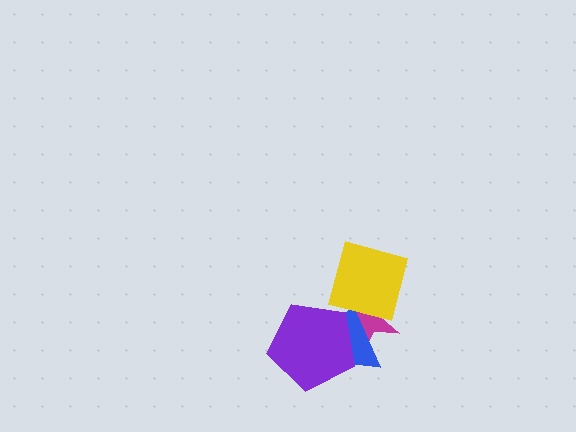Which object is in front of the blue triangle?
The purple pentagon is in front of the blue triangle.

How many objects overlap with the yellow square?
1 object overlaps with the yellow square.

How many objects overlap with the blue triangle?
2 objects overlap with the blue triangle.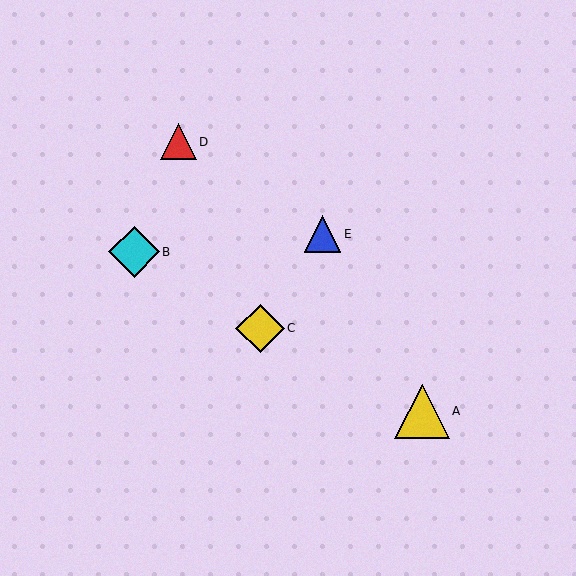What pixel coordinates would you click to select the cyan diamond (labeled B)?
Click at (134, 252) to select the cyan diamond B.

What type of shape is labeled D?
Shape D is a red triangle.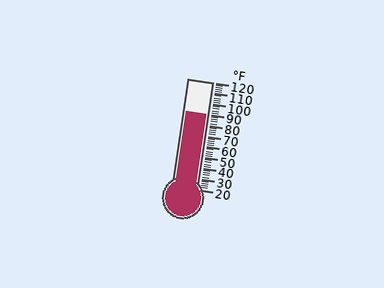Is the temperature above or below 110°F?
The temperature is below 110°F.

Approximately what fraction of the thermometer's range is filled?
The thermometer is filled to approximately 70% of its range.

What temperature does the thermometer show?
The thermometer shows approximately 90°F.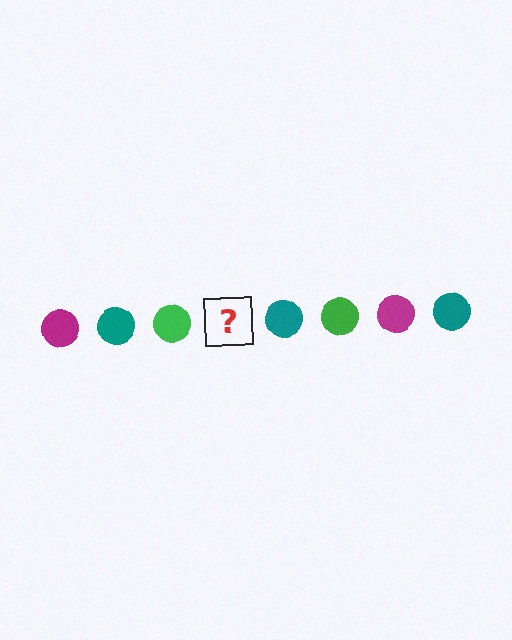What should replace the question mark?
The question mark should be replaced with a magenta circle.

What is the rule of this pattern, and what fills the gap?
The rule is that the pattern cycles through magenta, teal, green circles. The gap should be filled with a magenta circle.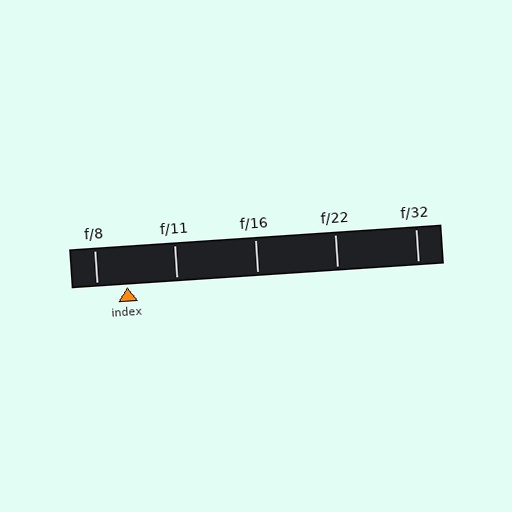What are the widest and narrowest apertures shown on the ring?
The widest aperture shown is f/8 and the narrowest is f/32.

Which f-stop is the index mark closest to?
The index mark is closest to f/8.